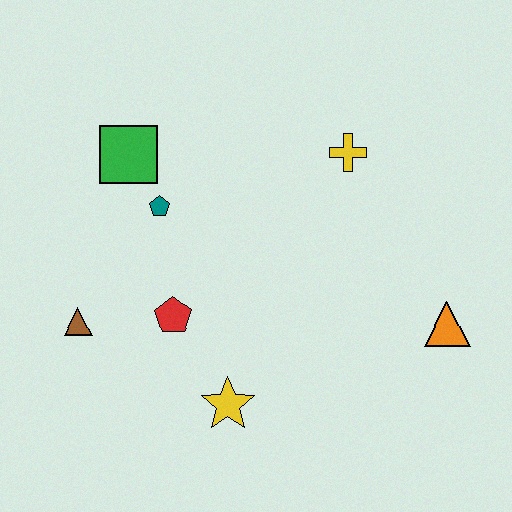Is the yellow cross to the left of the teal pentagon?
No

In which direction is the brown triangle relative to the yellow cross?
The brown triangle is to the left of the yellow cross.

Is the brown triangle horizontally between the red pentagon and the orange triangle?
No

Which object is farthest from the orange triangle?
The brown triangle is farthest from the orange triangle.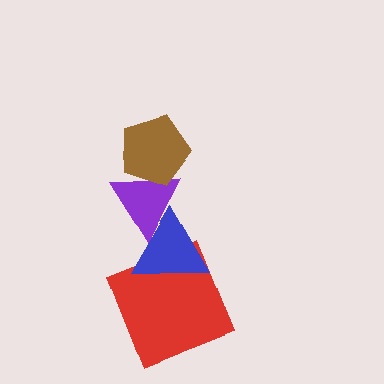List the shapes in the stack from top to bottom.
From top to bottom: the brown pentagon, the purple triangle, the blue triangle, the red square.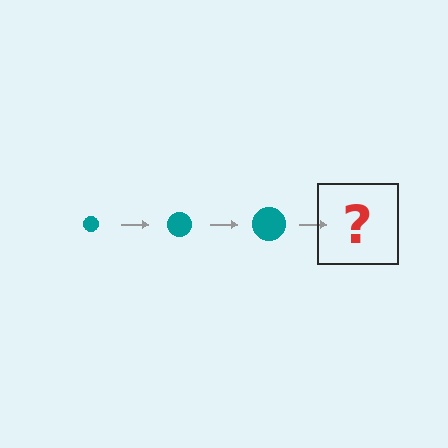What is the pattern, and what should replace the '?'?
The pattern is that the circle gets progressively larger each step. The '?' should be a teal circle, larger than the previous one.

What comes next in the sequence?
The next element should be a teal circle, larger than the previous one.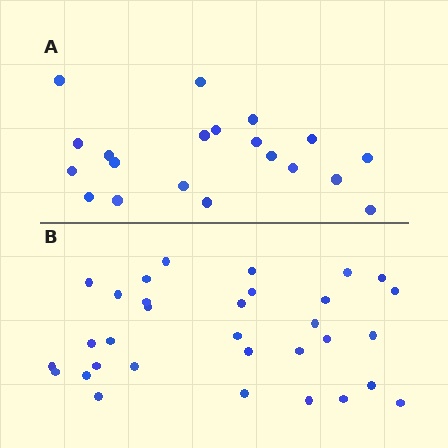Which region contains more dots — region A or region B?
Region B (the bottom region) has more dots.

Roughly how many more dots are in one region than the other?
Region B has roughly 12 or so more dots than region A.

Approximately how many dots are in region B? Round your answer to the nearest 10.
About 30 dots. (The exact count is 32, which rounds to 30.)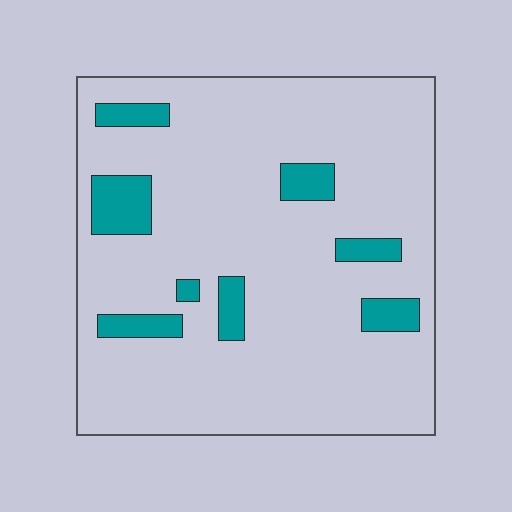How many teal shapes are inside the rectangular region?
8.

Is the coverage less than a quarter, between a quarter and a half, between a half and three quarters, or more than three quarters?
Less than a quarter.